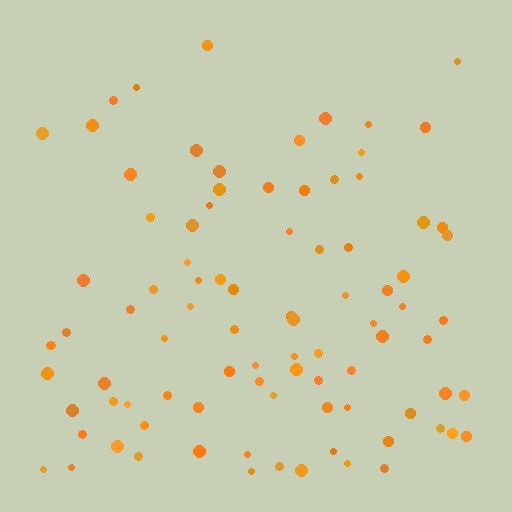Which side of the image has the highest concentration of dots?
The bottom.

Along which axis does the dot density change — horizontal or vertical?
Vertical.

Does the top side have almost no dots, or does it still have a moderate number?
Still a moderate number, just noticeably fewer than the bottom.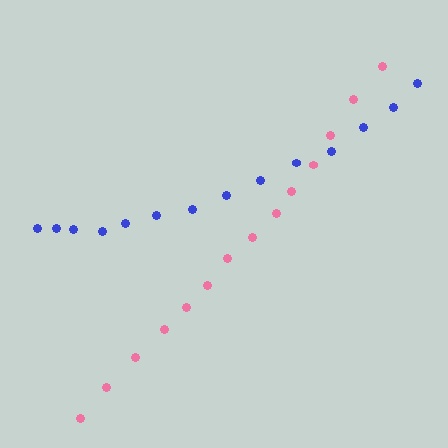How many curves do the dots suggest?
There are 2 distinct paths.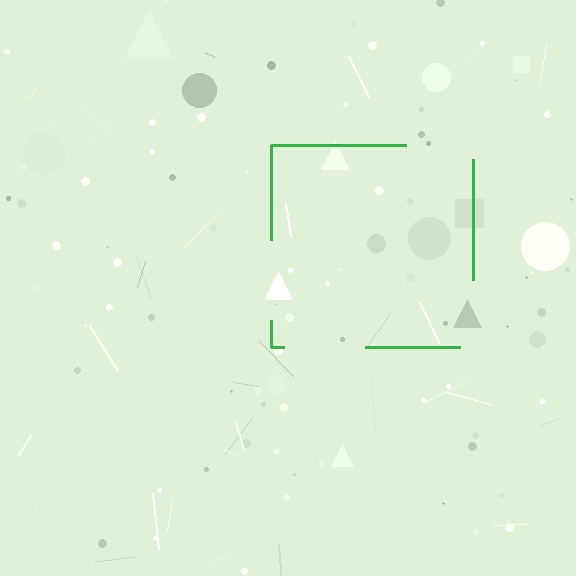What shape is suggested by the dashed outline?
The dashed outline suggests a square.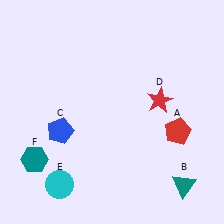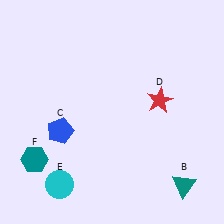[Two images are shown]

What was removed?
The red pentagon (A) was removed in Image 2.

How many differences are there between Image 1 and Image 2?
There is 1 difference between the two images.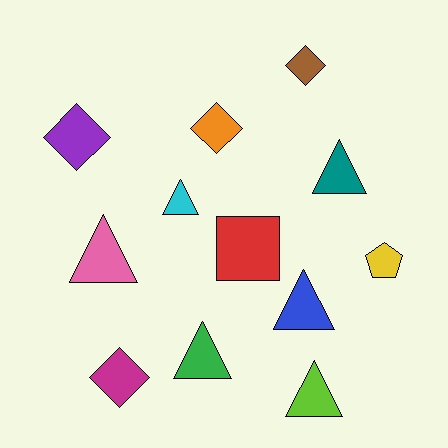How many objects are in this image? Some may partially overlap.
There are 12 objects.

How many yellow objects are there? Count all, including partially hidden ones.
There is 1 yellow object.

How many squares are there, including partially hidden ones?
There is 1 square.